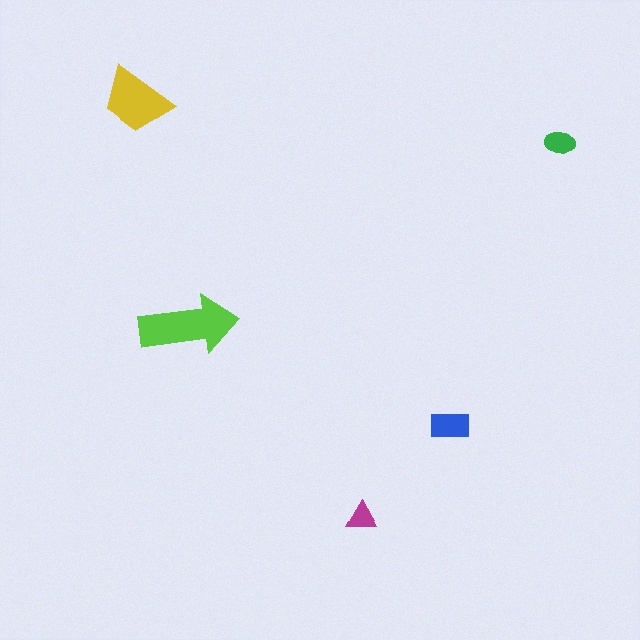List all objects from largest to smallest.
The lime arrow, the yellow trapezoid, the blue rectangle, the green ellipse, the magenta triangle.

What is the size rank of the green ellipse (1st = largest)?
4th.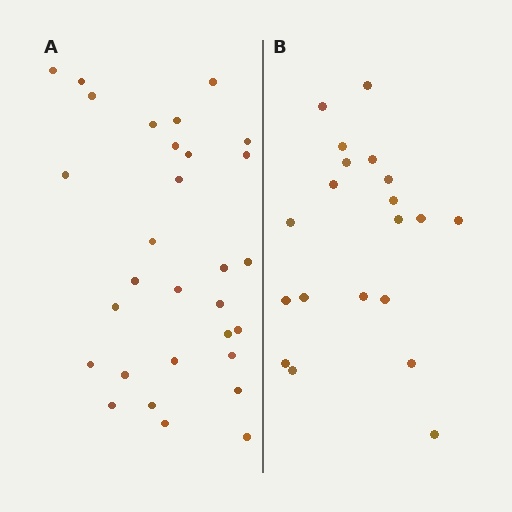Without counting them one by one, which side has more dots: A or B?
Region A (the left region) has more dots.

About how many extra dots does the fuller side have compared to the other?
Region A has roughly 10 or so more dots than region B.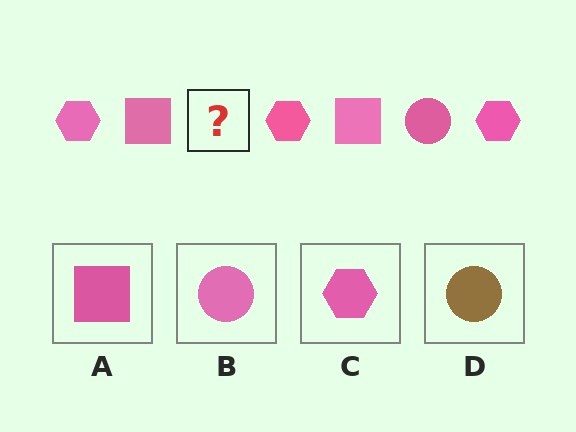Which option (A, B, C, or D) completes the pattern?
B.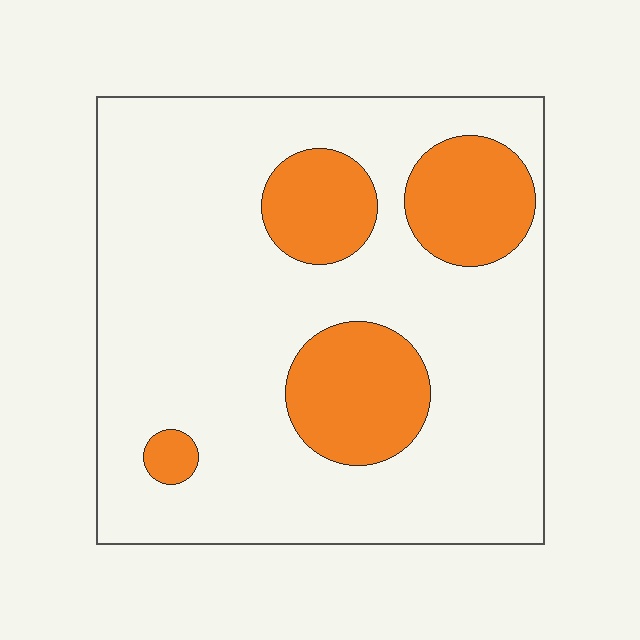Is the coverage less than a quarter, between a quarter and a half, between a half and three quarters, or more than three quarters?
Less than a quarter.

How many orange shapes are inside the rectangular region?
4.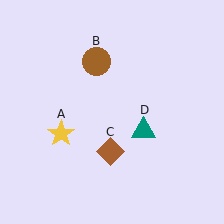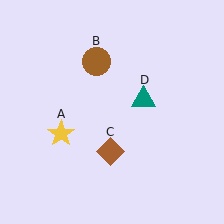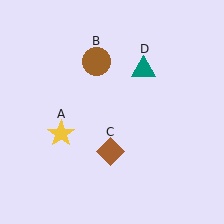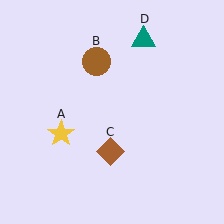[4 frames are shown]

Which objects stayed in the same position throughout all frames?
Yellow star (object A) and brown circle (object B) and brown diamond (object C) remained stationary.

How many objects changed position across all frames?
1 object changed position: teal triangle (object D).